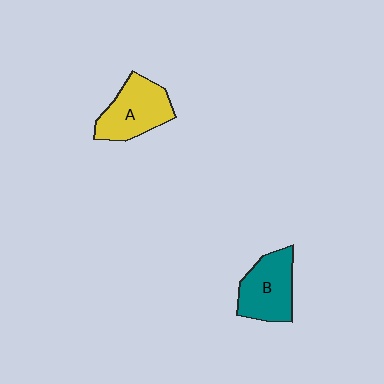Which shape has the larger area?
Shape A (yellow).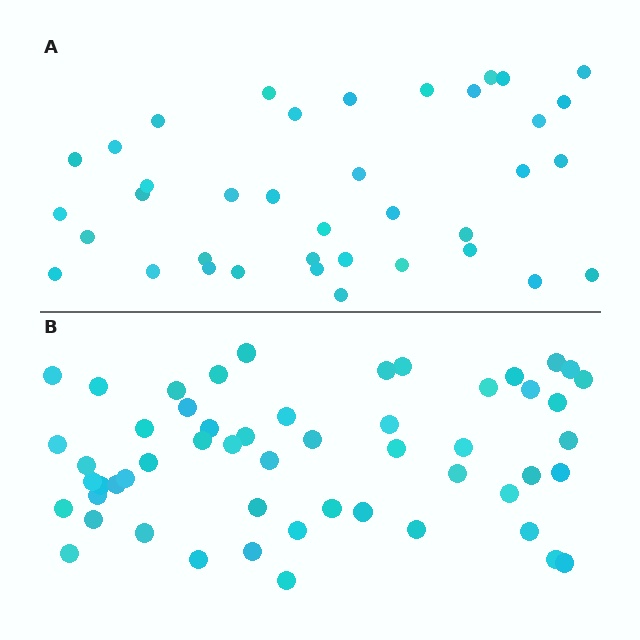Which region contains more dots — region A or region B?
Region B (the bottom region) has more dots.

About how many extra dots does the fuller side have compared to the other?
Region B has approximately 15 more dots than region A.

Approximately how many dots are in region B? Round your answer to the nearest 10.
About 50 dots. (The exact count is 54, which rounds to 50.)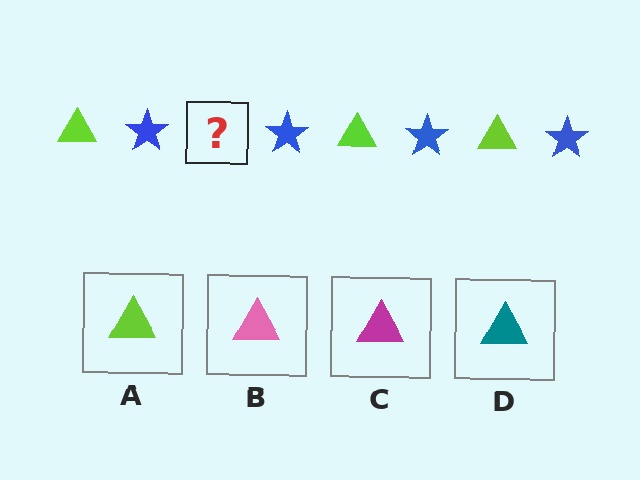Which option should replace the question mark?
Option A.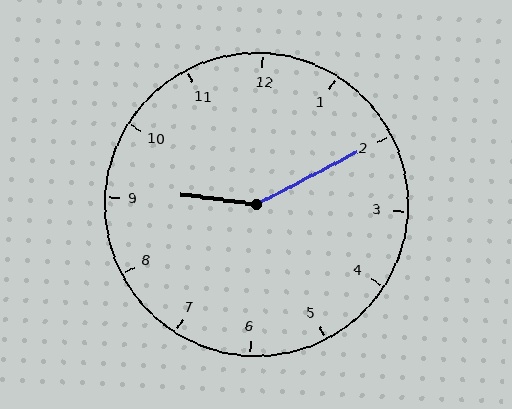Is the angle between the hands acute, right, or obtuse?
It is obtuse.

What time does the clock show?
9:10.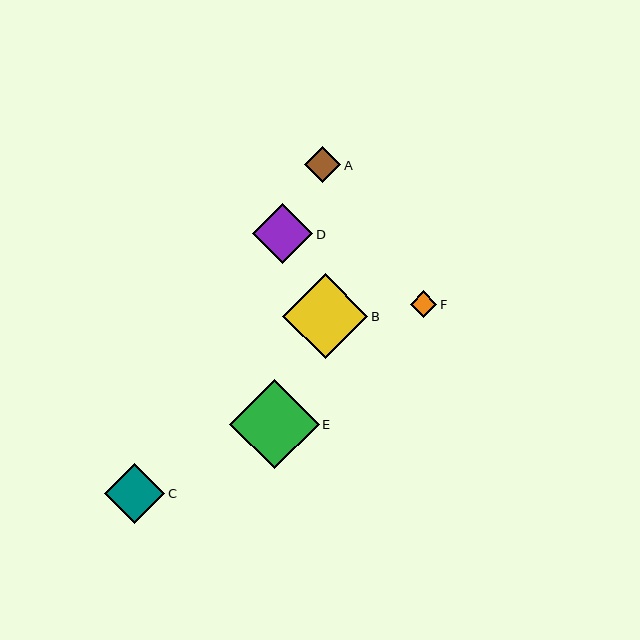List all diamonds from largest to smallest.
From largest to smallest: E, B, D, C, A, F.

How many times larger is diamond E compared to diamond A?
Diamond E is approximately 2.5 times the size of diamond A.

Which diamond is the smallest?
Diamond F is the smallest with a size of approximately 27 pixels.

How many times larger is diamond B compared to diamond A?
Diamond B is approximately 2.4 times the size of diamond A.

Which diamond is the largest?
Diamond E is the largest with a size of approximately 89 pixels.